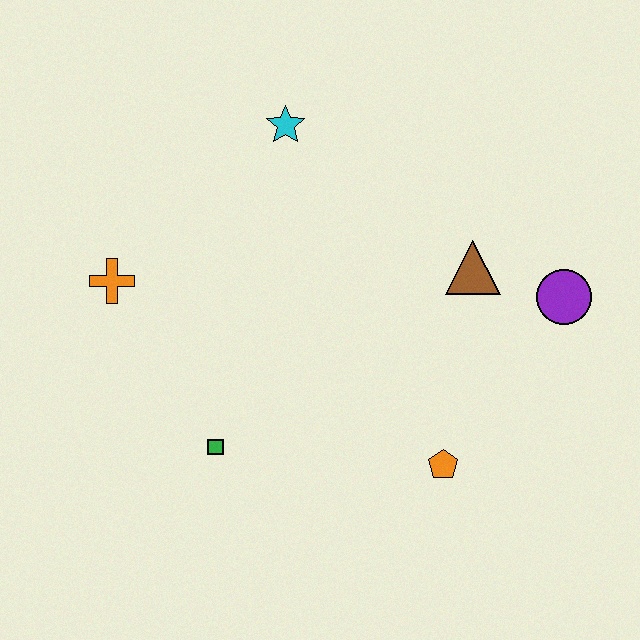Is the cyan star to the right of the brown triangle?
No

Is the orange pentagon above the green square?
No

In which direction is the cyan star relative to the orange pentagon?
The cyan star is above the orange pentagon.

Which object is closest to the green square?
The orange cross is closest to the green square.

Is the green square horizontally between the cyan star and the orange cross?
Yes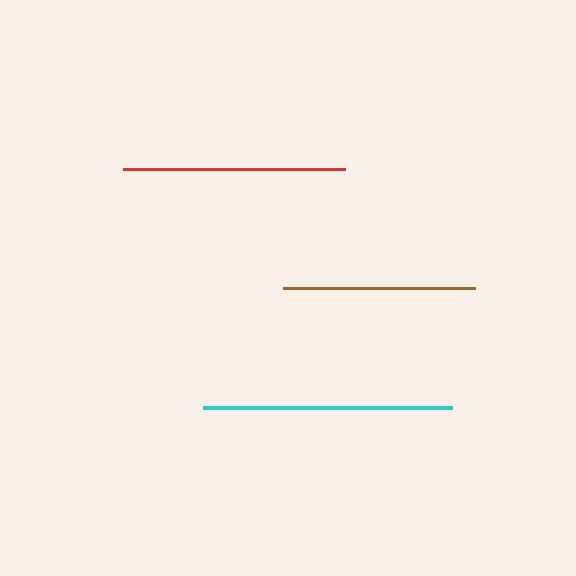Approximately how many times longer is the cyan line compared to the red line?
The cyan line is approximately 1.1 times the length of the red line.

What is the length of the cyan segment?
The cyan segment is approximately 249 pixels long.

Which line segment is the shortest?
The brown line is the shortest at approximately 192 pixels.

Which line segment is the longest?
The cyan line is the longest at approximately 249 pixels.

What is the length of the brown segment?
The brown segment is approximately 192 pixels long.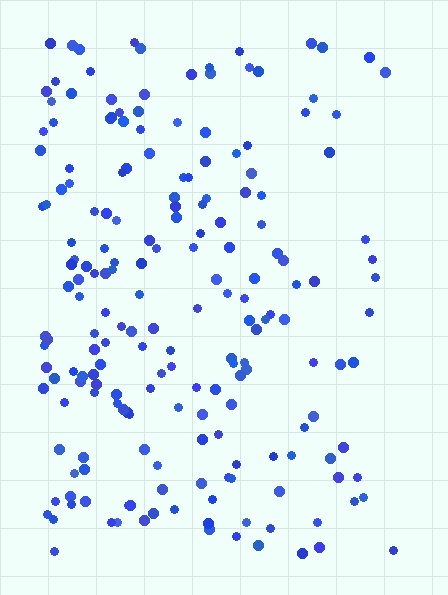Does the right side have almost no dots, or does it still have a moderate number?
Still a moderate number, just noticeably fewer than the left.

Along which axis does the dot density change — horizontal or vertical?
Horizontal.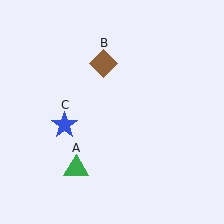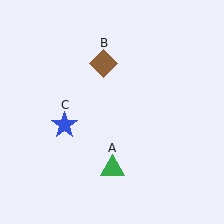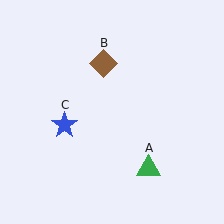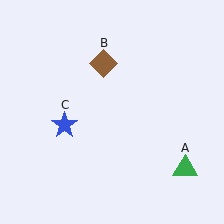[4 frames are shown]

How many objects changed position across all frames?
1 object changed position: green triangle (object A).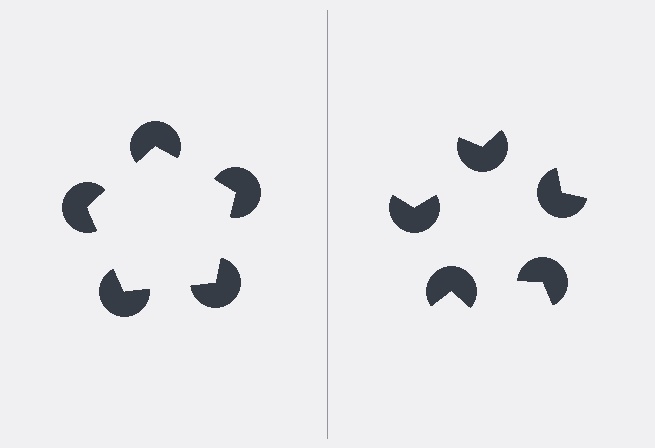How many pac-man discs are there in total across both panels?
10 — 5 on each side.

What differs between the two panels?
The pac-man discs are positioned identically on both sides; only the wedge orientations differ. On the left they align to a pentagon; on the right they are misaligned.